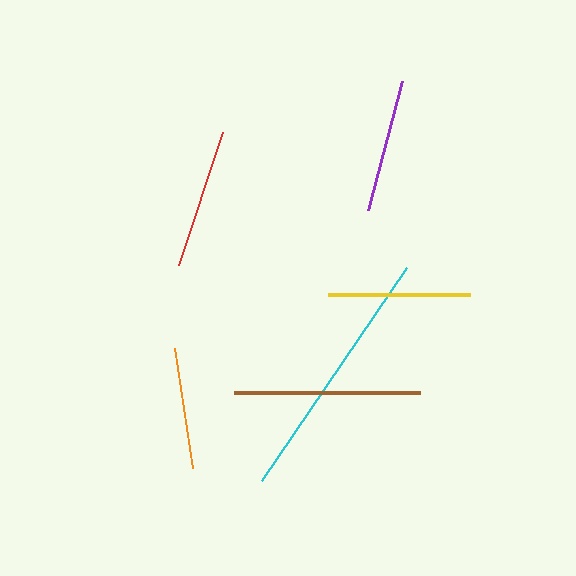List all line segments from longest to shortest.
From longest to shortest: cyan, brown, yellow, red, purple, orange.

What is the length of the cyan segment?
The cyan segment is approximately 257 pixels long.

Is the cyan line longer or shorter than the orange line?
The cyan line is longer than the orange line.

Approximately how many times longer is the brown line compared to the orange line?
The brown line is approximately 1.5 times the length of the orange line.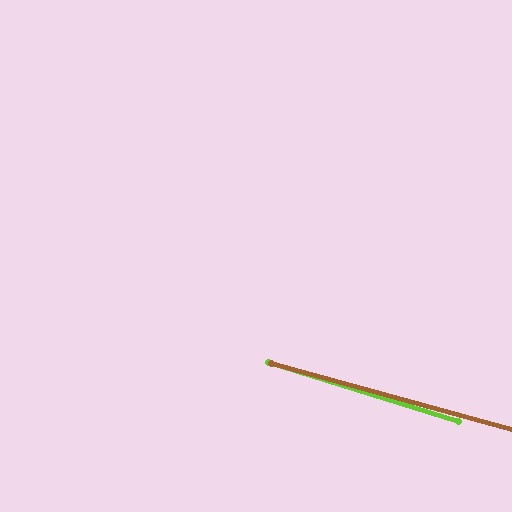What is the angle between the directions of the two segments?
Approximately 2 degrees.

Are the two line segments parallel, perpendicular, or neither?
Parallel — their directions differ by only 1.8°.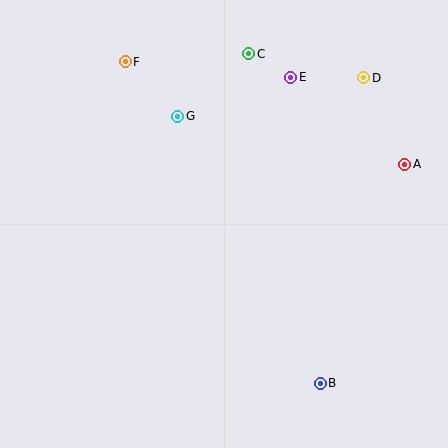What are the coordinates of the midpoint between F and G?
The midpoint between F and G is at (152, 89).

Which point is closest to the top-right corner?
Point D is closest to the top-right corner.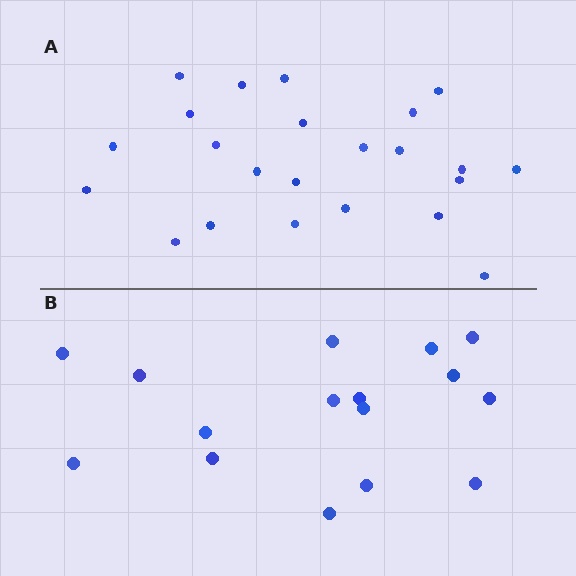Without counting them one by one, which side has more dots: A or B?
Region A (the top region) has more dots.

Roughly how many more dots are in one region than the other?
Region A has roughly 8 or so more dots than region B.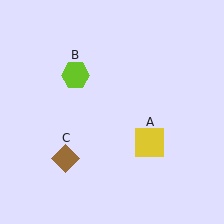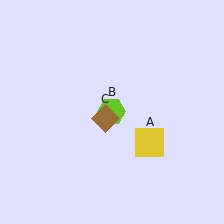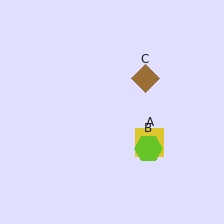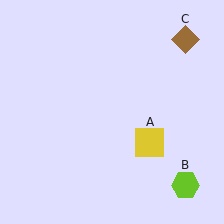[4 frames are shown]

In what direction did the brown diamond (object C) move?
The brown diamond (object C) moved up and to the right.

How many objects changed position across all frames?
2 objects changed position: lime hexagon (object B), brown diamond (object C).